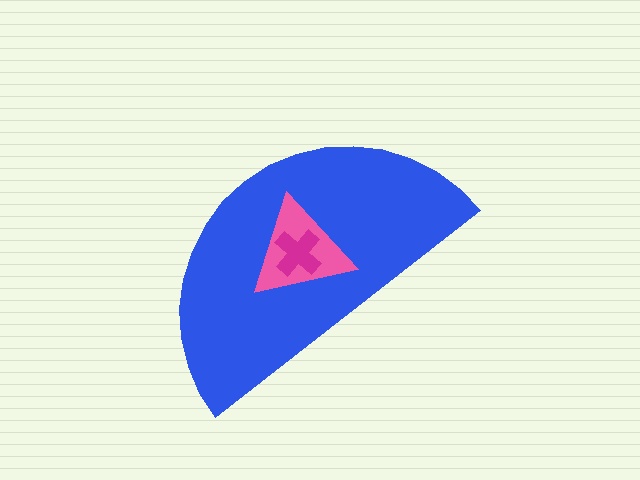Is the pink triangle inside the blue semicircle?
Yes.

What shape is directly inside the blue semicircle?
The pink triangle.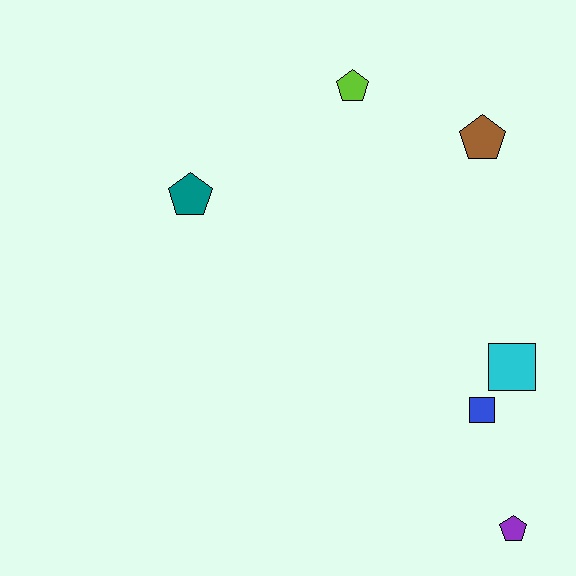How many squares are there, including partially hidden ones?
There are 2 squares.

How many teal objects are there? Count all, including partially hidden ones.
There is 1 teal object.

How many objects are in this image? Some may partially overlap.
There are 6 objects.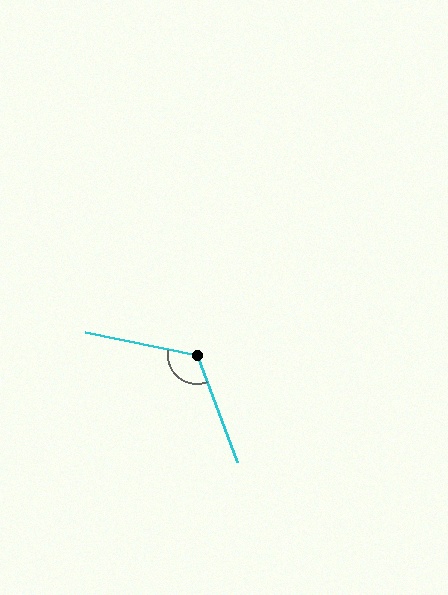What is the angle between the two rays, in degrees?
Approximately 123 degrees.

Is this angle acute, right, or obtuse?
It is obtuse.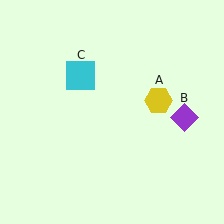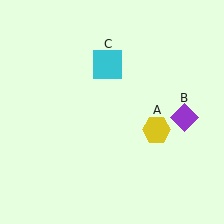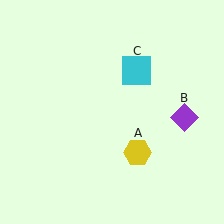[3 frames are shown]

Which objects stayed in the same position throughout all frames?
Purple diamond (object B) remained stationary.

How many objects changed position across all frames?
2 objects changed position: yellow hexagon (object A), cyan square (object C).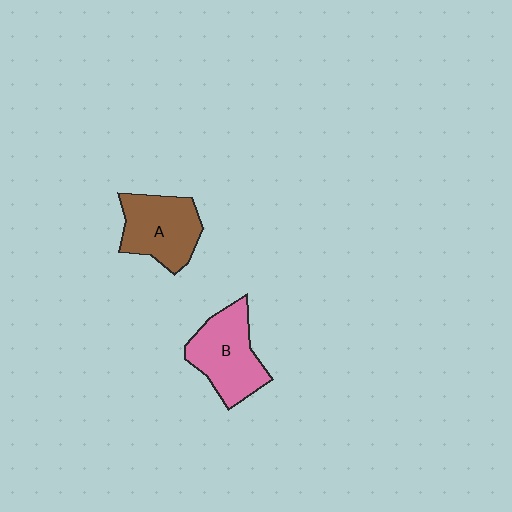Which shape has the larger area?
Shape B (pink).